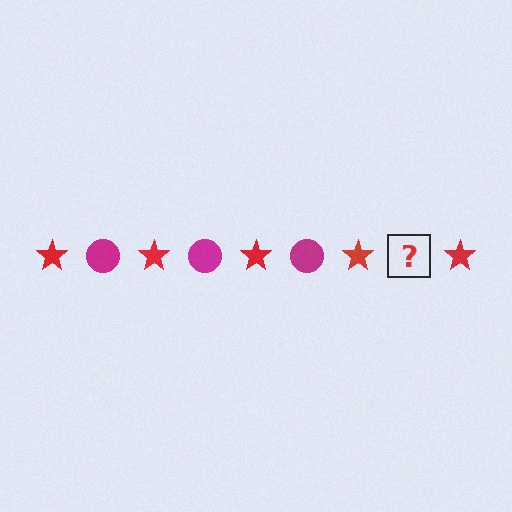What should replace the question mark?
The question mark should be replaced with a magenta circle.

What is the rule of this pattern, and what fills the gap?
The rule is that the pattern alternates between red star and magenta circle. The gap should be filled with a magenta circle.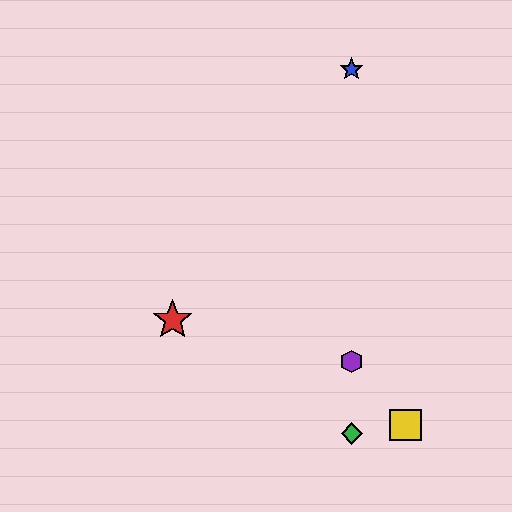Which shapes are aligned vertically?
The blue star, the green diamond, the purple hexagon are aligned vertically.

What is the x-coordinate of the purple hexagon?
The purple hexagon is at x≈352.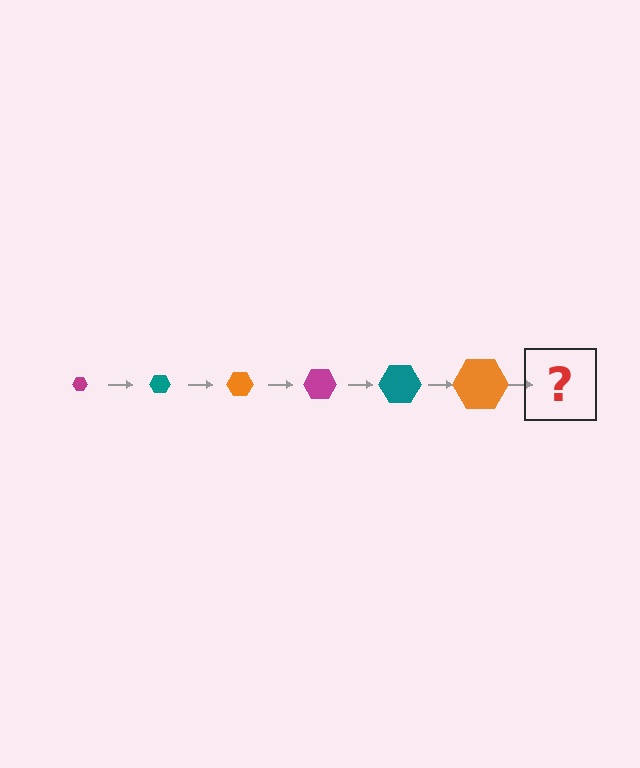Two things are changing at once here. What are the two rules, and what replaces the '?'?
The two rules are that the hexagon grows larger each step and the color cycles through magenta, teal, and orange. The '?' should be a magenta hexagon, larger than the previous one.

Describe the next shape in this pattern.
It should be a magenta hexagon, larger than the previous one.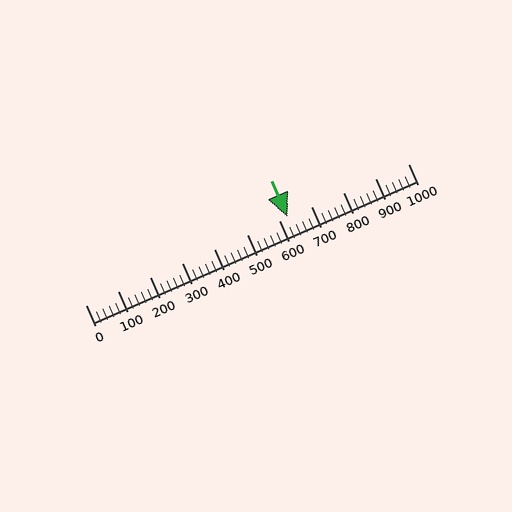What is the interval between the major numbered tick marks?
The major tick marks are spaced 100 units apart.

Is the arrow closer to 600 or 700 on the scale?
The arrow is closer to 600.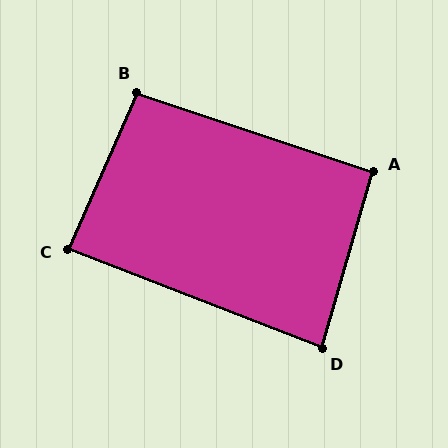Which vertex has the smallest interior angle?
D, at approximately 85 degrees.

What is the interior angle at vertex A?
Approximately 92 degrees (approximately right).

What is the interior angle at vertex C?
Approximately 88 degrees (approximately right).